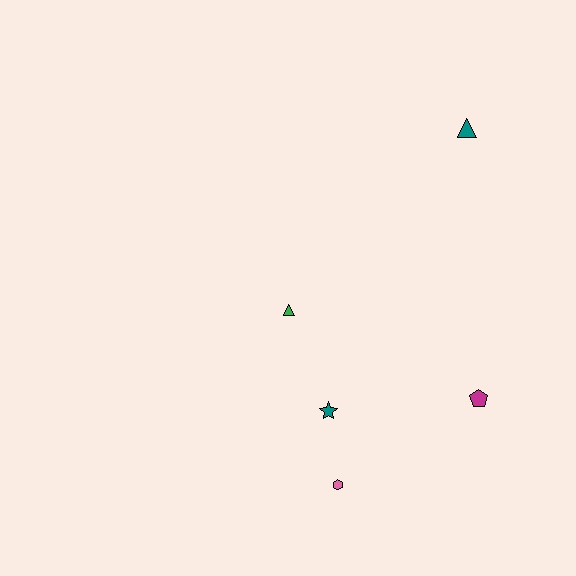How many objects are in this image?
There are 5 objects.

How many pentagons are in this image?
There is 1 pentagon.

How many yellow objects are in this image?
There are no yellow objects.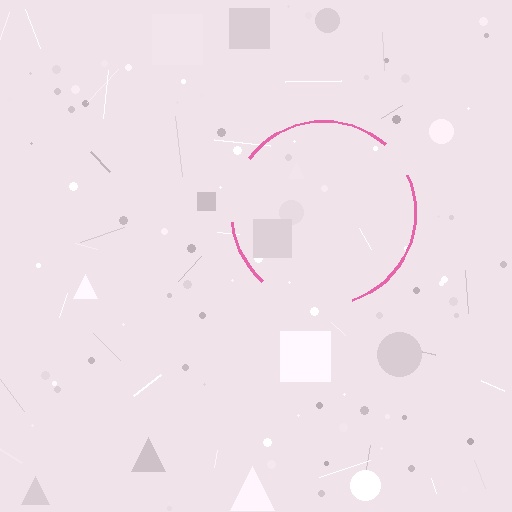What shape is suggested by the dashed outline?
The dashed outline suggests a circle.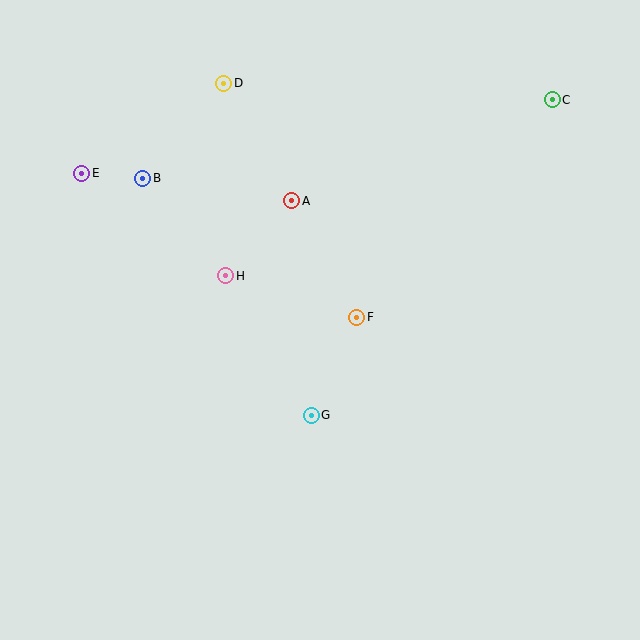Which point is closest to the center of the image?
Point F at (357, 317) is closest to the center.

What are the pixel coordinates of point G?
Point G is at (311, 415).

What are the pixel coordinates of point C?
Point C is at (552, 100).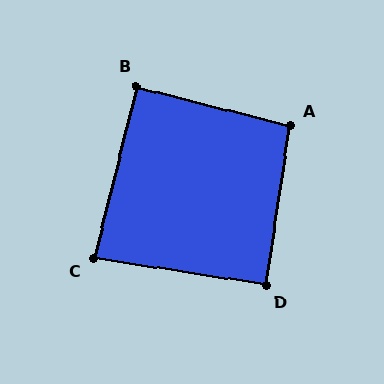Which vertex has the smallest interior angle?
C, at approximately 85 degrees.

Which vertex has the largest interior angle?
A, at approximately 95 degrees.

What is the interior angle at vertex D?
Approximately 90 degrees (approximately right).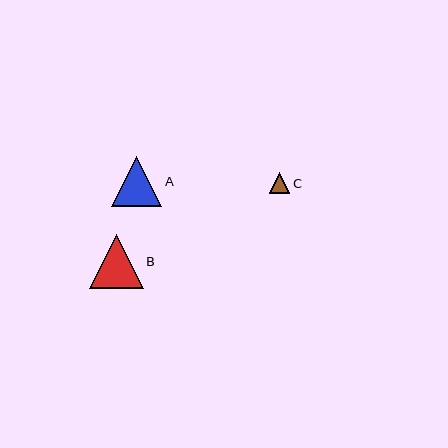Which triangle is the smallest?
Triangle C is the smallest with a size of approximately 20 pixels.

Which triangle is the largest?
Triangle B is the largest with a size of approximately 54 pixels.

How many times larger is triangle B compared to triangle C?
Triangle B is approximately 2.7 times the size of triangle C.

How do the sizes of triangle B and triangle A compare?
Triangle B and triangle A are approximately the same size.